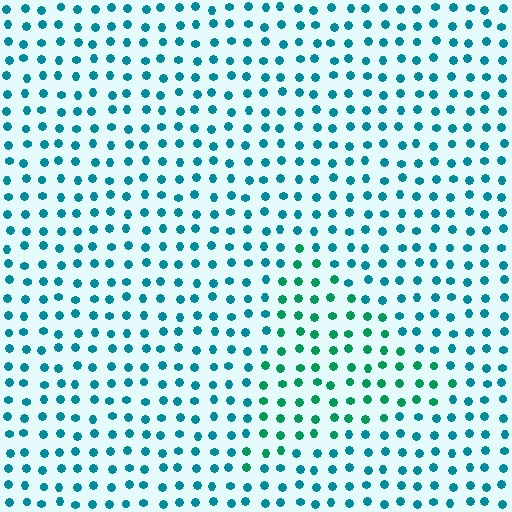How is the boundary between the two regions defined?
The boundary is defined purely by a slight shift in hue (about 32 degrees). Spacing, size, and orientation are identical on both sides.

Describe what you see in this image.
The image is filled with small teal elements in a uniform arrangement. A triangle-shaped region is visible where the elements are tinted to a slightly different hue, forming a subtle color boundary.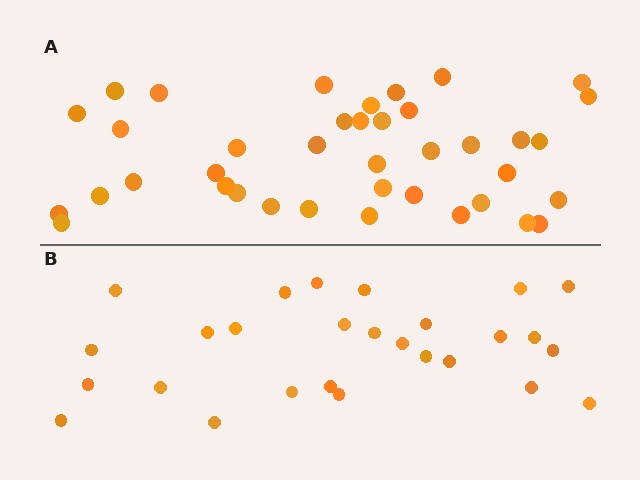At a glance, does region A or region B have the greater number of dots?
Region A (the top region) has more dots.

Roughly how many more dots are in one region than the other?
Region A has roughly 12 or so more dots than region B.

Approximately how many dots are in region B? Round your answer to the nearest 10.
About 30 dots. (The exact count is 27, which rounds to 30.)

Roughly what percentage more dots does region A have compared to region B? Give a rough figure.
About 45% more.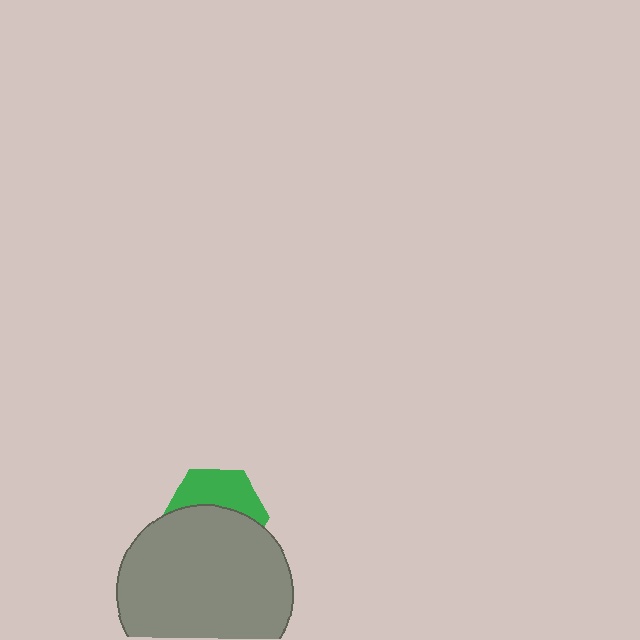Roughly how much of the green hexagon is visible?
A small part of it is visible (roughly 41%).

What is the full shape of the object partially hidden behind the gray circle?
The partially hidden object is a green hexagon.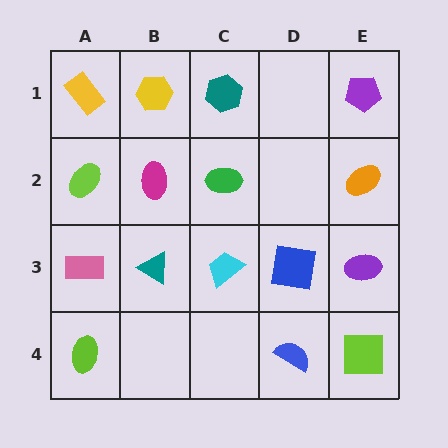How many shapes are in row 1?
4 shapes.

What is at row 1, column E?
A purple pentagon.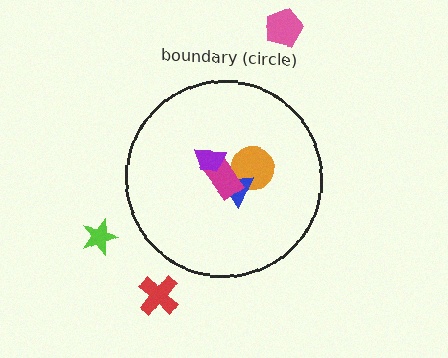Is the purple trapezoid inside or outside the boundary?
Inside.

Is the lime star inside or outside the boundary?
Outside.